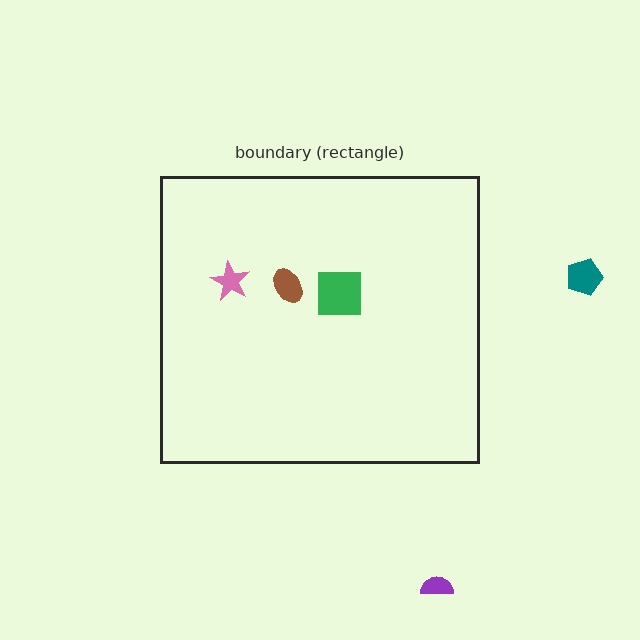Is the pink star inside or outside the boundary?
Inside.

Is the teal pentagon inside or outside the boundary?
Outside.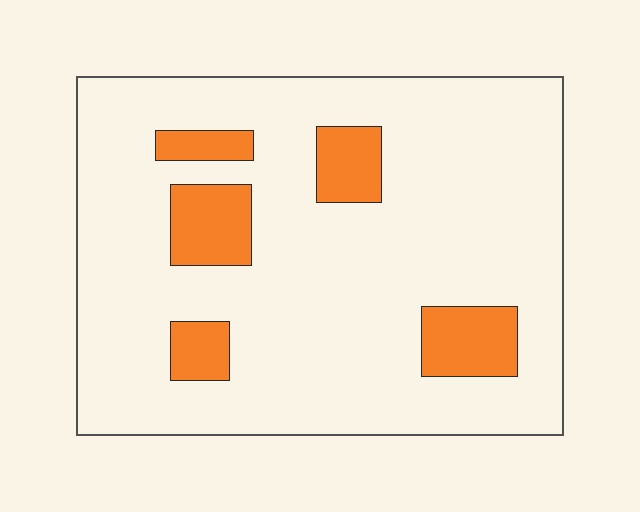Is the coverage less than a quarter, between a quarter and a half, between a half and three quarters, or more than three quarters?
Less than a quarter.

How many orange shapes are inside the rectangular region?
5.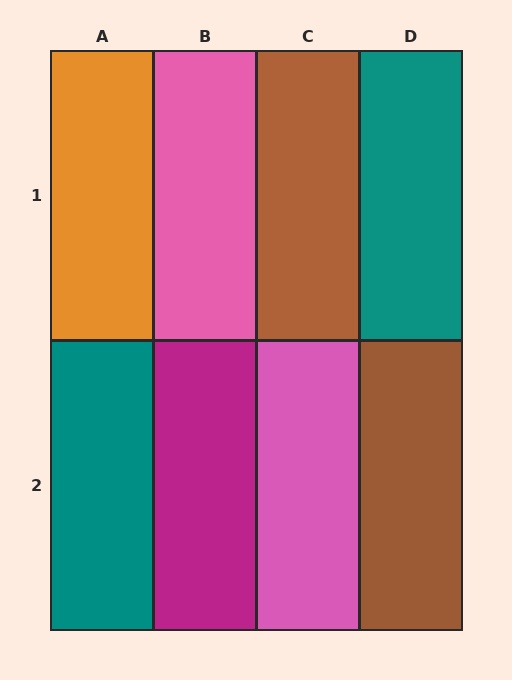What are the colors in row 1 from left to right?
Orange, pink, brown, teal.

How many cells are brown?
2 cells are brown.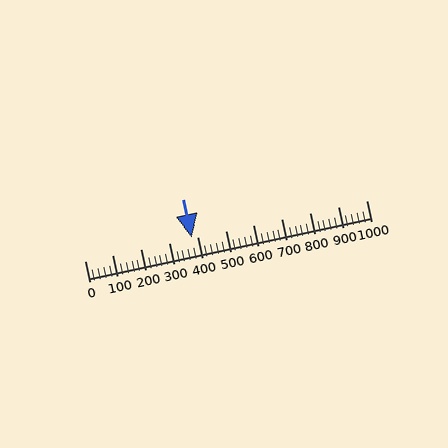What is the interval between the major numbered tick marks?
The major tick marks are spaced 100 units apart.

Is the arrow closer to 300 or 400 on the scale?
The arrow is closer to 400.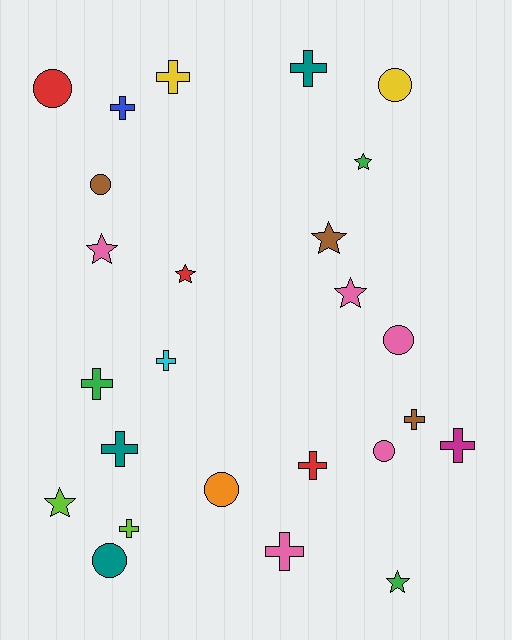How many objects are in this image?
There are 25 objects.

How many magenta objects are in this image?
There is 1 magenta object.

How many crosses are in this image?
There are 11 crosses.